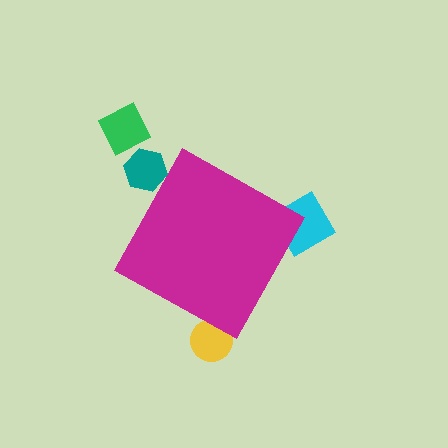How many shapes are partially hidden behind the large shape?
3 shapes are partially hidden.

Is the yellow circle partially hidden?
Yes, the yellow circle is partially hidden behind the magenta diamond.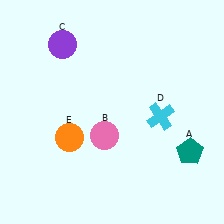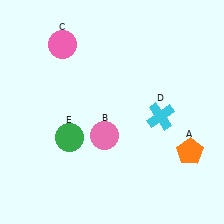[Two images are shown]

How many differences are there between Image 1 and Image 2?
There are 3 differences between the two images.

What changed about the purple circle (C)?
In Image 1, C is purple. In Image 2, it changed to pink.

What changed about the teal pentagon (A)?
In Image 1, A is teal. In Image 2, it changed to orange.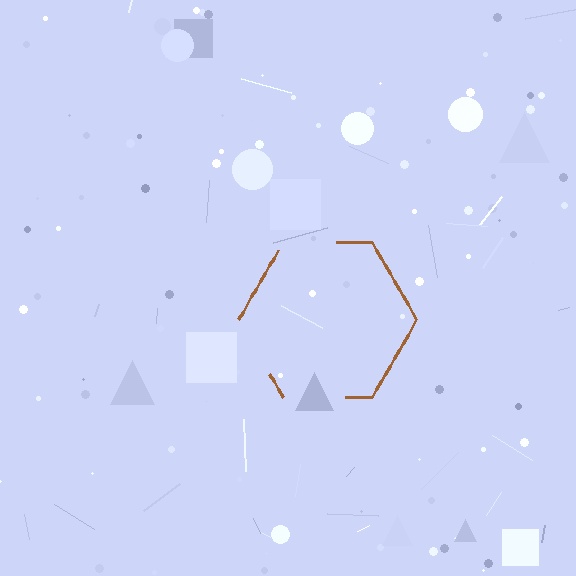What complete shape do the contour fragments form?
The contour fragments form a hexagon.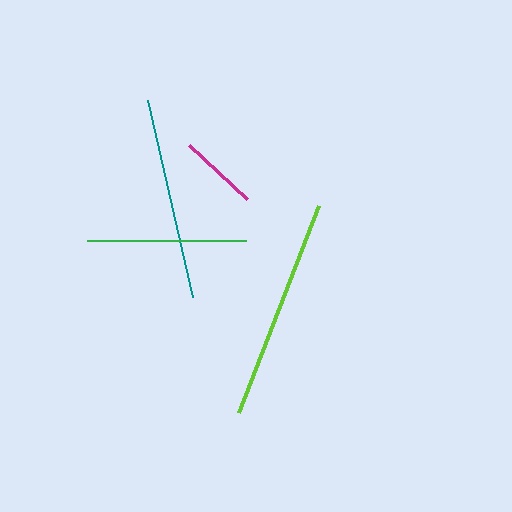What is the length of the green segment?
The green segment is approximately 160 pixels long.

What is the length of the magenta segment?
The magenta segment is approximately 79 pixels long.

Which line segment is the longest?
The lime line is the longest at approximately 222 pixels.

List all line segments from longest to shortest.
From longest to shortest: lime, teal, green, magenta.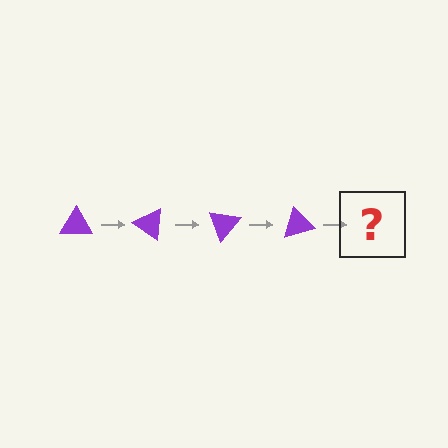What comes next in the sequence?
The next element should be a purple triangle rotated 140 degrees.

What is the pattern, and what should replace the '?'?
The pattern is that the triangle rotates 35 degrees each step. The '?' should be a purple triangle rotated 140 degrees.